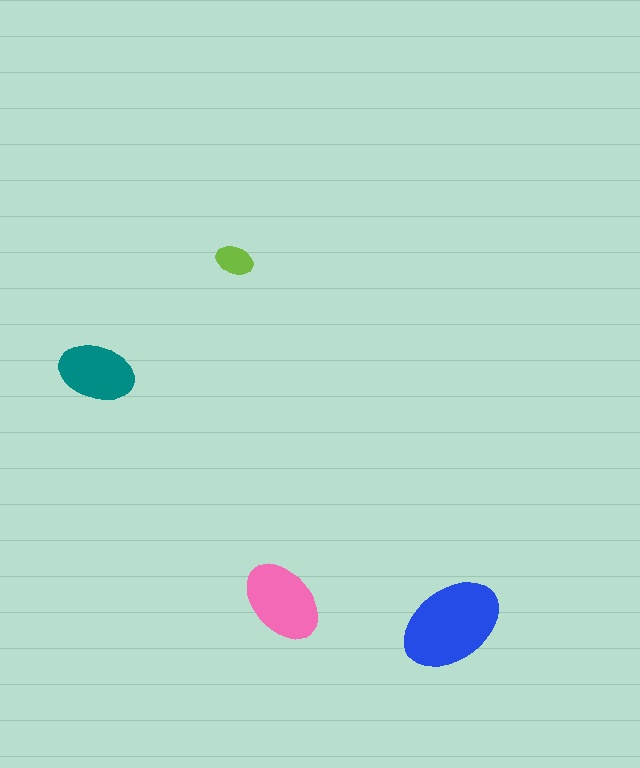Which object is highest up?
The lime ellipse is topmost.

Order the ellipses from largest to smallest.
the blue one, the pink one, the teal one, the lime one.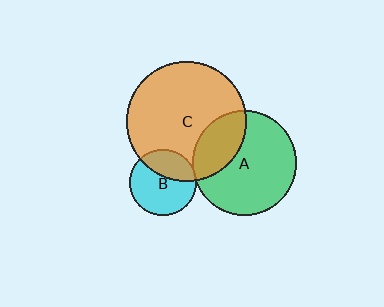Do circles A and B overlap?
Yes.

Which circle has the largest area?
Circle C (orange).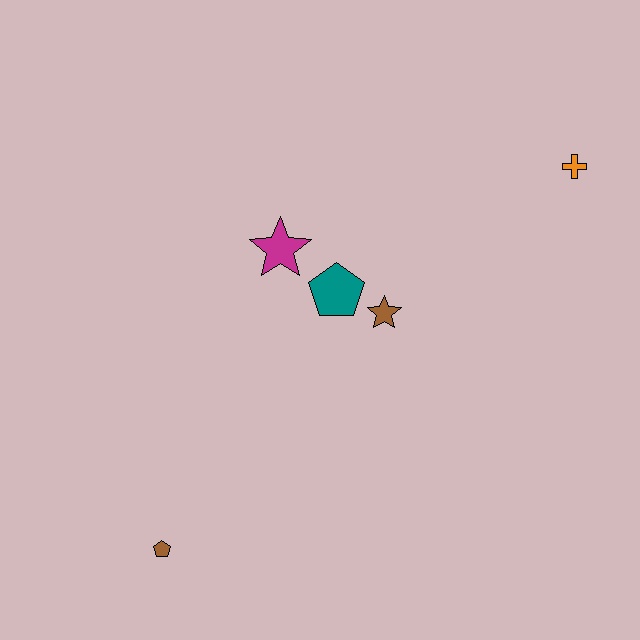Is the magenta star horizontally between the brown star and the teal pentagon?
No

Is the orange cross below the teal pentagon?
No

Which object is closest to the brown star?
The teal pentagon is closest to the brown star.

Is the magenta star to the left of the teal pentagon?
Yes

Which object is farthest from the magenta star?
The brown pentagon is farthest from the magenta star.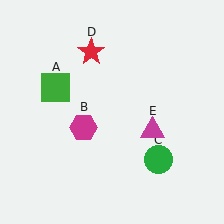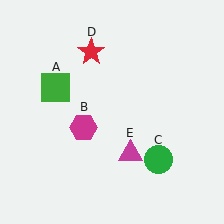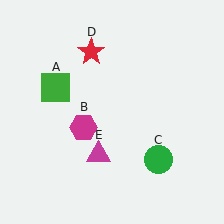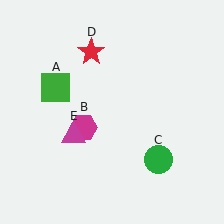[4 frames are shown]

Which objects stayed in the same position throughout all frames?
Green square (object A) and magenta hexagon (object B) and green circle (object C) and red star (object D) remained stationary.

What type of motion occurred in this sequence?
The magenta triangle (object E) rotated clockwise around the center of the scene.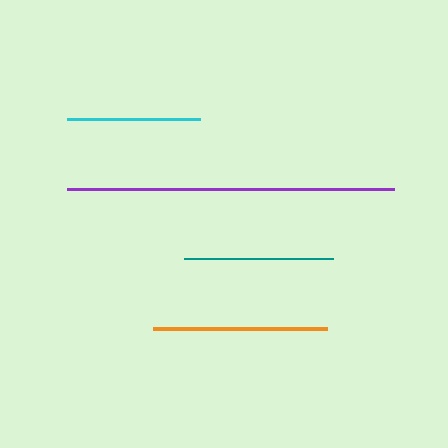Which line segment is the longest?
The purple line is the longest at approximately 327 pixels.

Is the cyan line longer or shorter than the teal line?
The teal line is longer than the cyan line.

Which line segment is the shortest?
The cyan line is the shortest at approximately 133 pixels.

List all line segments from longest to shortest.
From longest to shortest: purple, orange, teal, cyan.